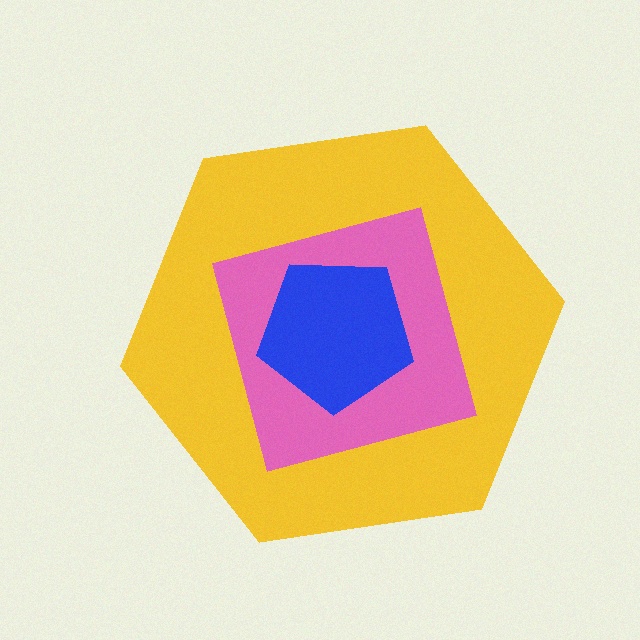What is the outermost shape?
The yellow hexagon.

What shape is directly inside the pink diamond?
The blue pentagon.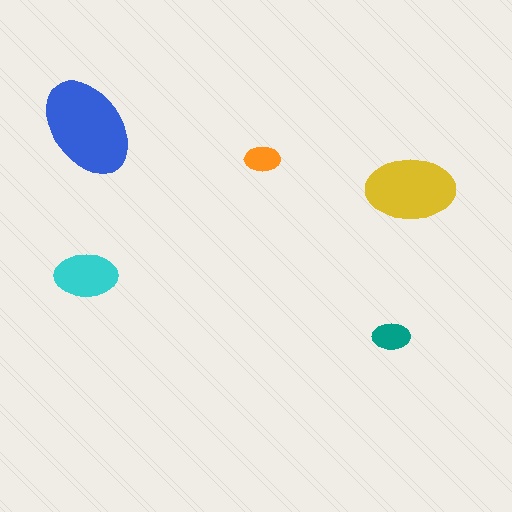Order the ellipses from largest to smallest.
the blue one, the yellow one, the cyan one, the teal one, the orange one.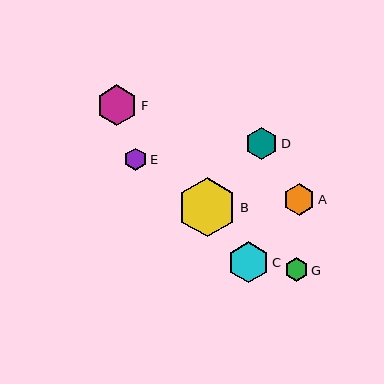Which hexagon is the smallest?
Hexagon E is the smallest with a size of approximately 22 pixels.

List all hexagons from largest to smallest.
From largest to smallest: B, F, C, D, A, G, E.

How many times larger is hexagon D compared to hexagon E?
Hexagon D is approximately 1.5 times the size of hexagon E.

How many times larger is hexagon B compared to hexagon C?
Hexagon B is approximately 1.4 times the size of hexagon C.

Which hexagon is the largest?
Hexagon B is the largest with a size of approximately 59 pixels.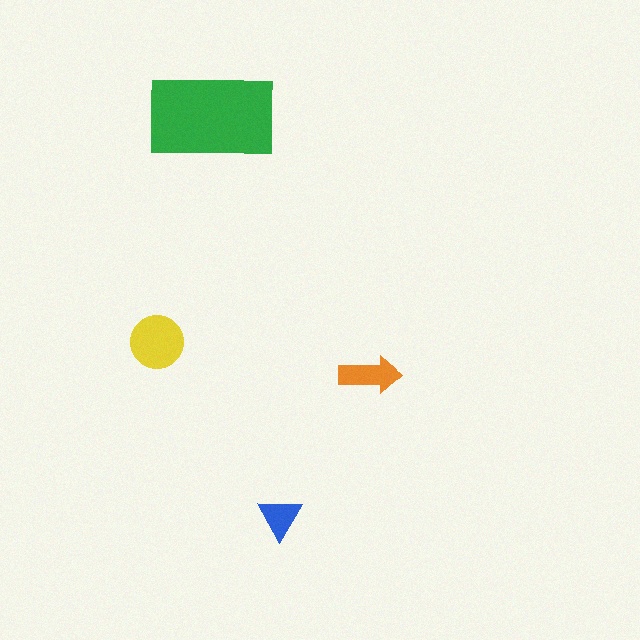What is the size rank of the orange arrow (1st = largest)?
3rd.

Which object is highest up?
The green rectangle is topmost.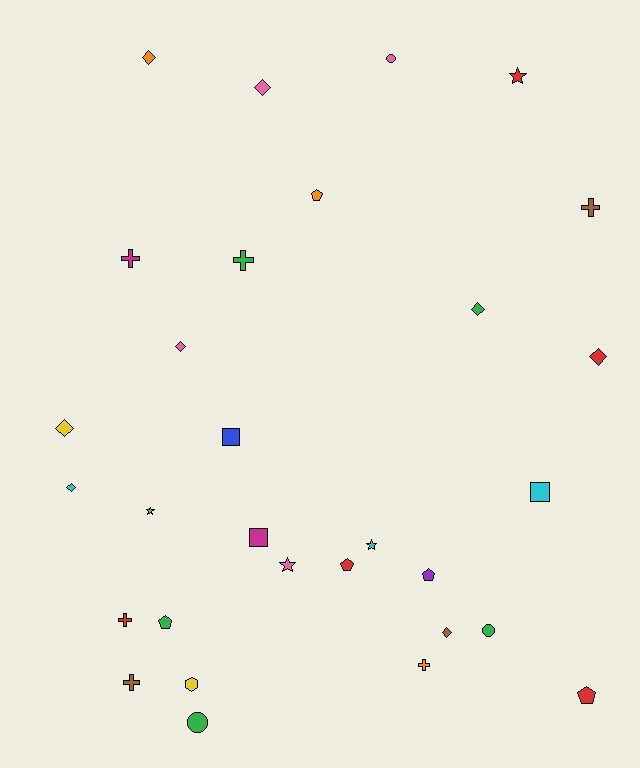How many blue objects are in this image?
There is 1 blue object.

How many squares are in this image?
There are 3 squares.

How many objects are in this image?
There are 30 objects.